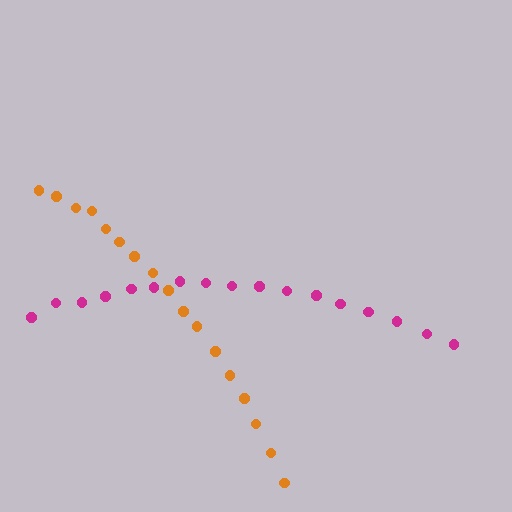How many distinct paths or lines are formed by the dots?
There are 2 distinct paths.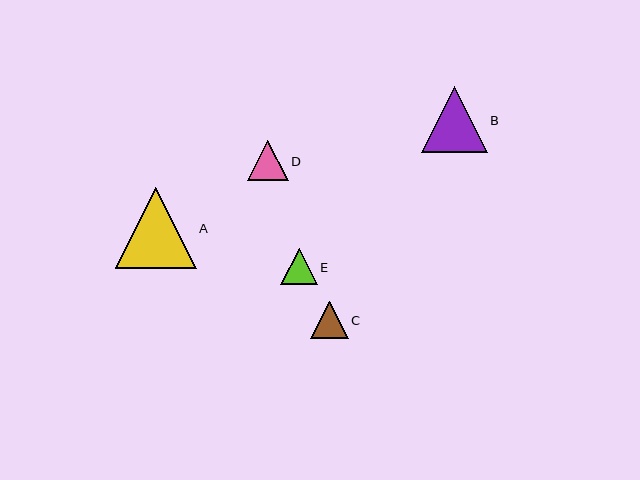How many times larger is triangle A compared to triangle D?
Triangle A is approximately 2.0 times the size of triangle D.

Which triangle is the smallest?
Triangle E is the smallest with a size of approximately 36 pixels.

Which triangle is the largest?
Triangle A is the largest with a size of approximately 81 pixels.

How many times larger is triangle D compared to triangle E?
Triangle D is approximately 1.1 times the size of triangle E.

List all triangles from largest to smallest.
From largest to smallest: A, B, D, C, E.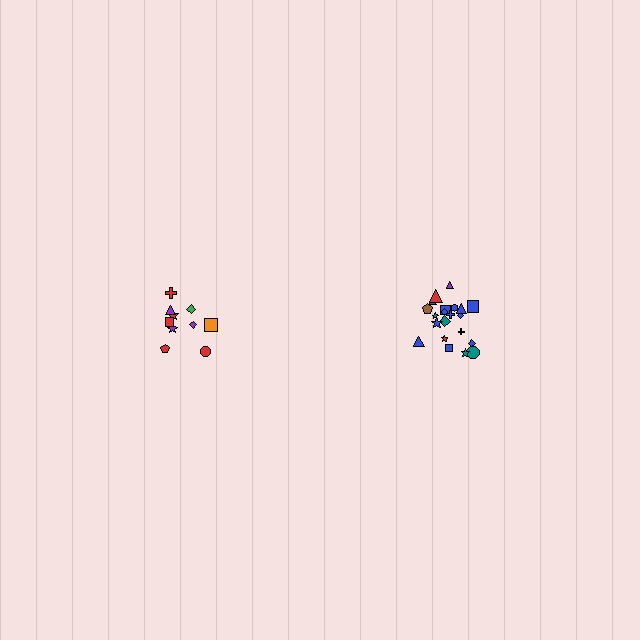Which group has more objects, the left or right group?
The right group.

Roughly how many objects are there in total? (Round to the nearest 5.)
Roughly 30 objects in total.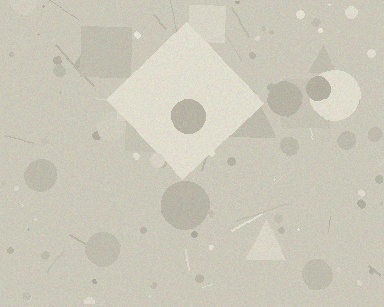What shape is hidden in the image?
A diamond is hidden in the image.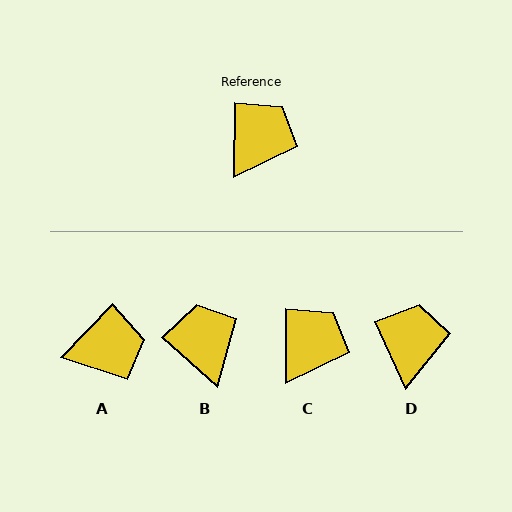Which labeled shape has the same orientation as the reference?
C.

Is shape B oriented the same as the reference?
No, it is off by about 48 degrees.